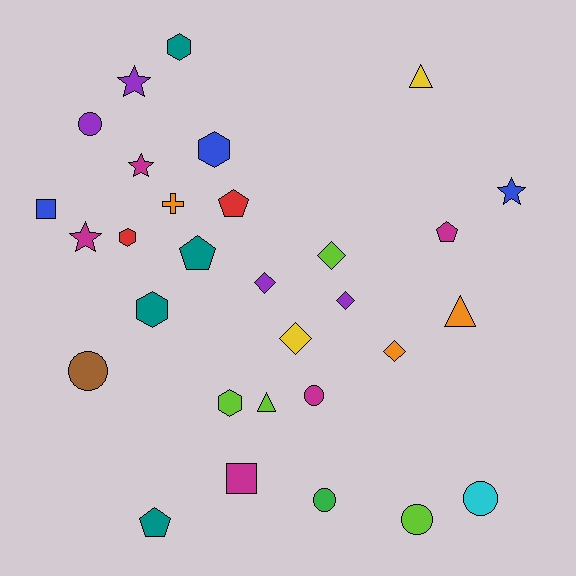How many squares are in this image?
There are 2 squares.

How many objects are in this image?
There are 30 objects.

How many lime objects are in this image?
There are 4 lime objects.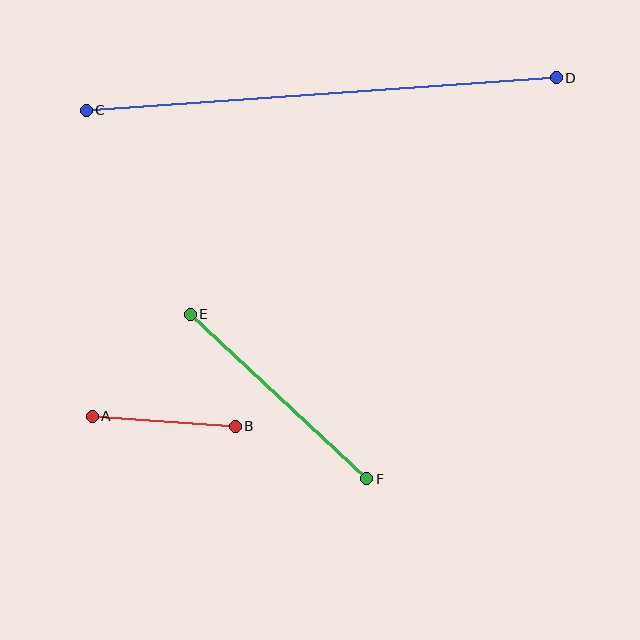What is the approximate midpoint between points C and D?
The midpoint is at approximately (321, 94) pixels.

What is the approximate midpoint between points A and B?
The midpoint is at approximately (164, 421) pixels.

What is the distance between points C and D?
The distance is approximately 472 pixels.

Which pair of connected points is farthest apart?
Points C and D are farthest apart.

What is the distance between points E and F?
The distance is approximately 242 pixels.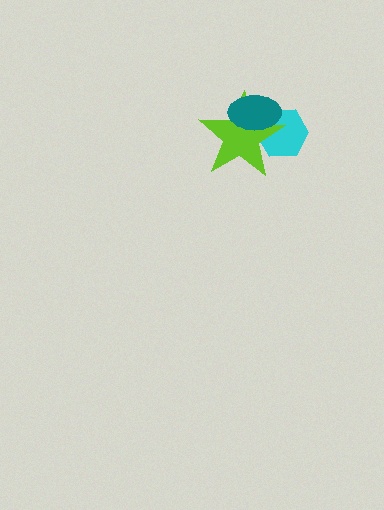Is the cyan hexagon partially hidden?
Yes, it is partially covered by another shape.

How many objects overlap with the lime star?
2 objects overlap with the lime star.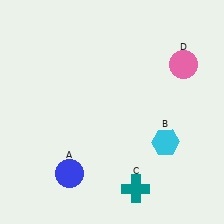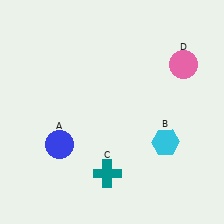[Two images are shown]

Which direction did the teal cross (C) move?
The teal cross (C) moved left.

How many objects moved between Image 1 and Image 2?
2 objects moved between the two images.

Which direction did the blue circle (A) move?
The blue circle (A) moved up.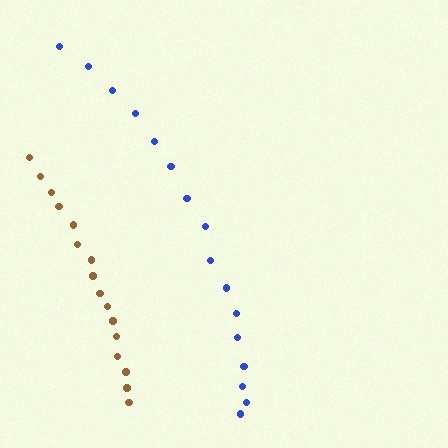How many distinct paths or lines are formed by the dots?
There are 2 distinct paths.